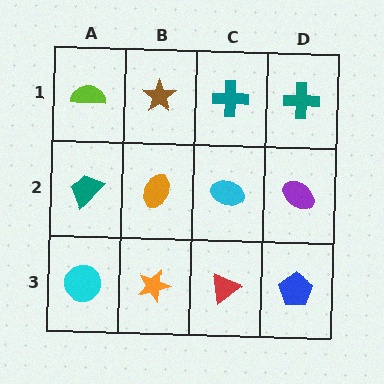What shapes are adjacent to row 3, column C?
A cyan ellipse (row 2, column C), an orange star (row 3, column B), a blue pentagon (row 3, column D).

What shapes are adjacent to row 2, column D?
A teal cross (row 1, column D), a blue pentagon (row 3, column D), a cyan ellipse (row 2, column C).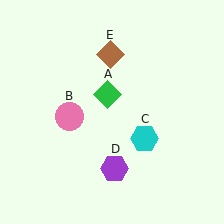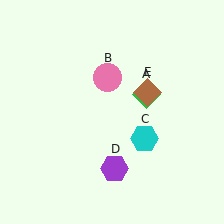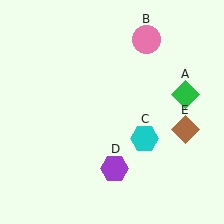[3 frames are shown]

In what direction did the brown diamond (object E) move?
The brown diamond (object E) moved down and to the right.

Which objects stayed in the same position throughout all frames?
Cyan hexagon (object C) and purple hexagon (object D) remained stationary.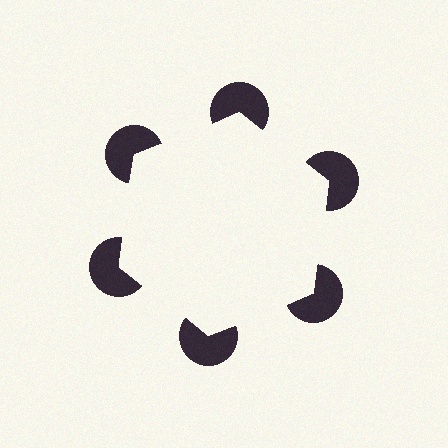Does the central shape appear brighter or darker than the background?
It typically appears slightly brighter than the background, even though no actual brightness change is drawn.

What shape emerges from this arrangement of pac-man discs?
An illusory hexagon — its edges are inferred from the aligned wedge cuts in the pac-man discs, not physically drawn.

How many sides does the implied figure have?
6 sides.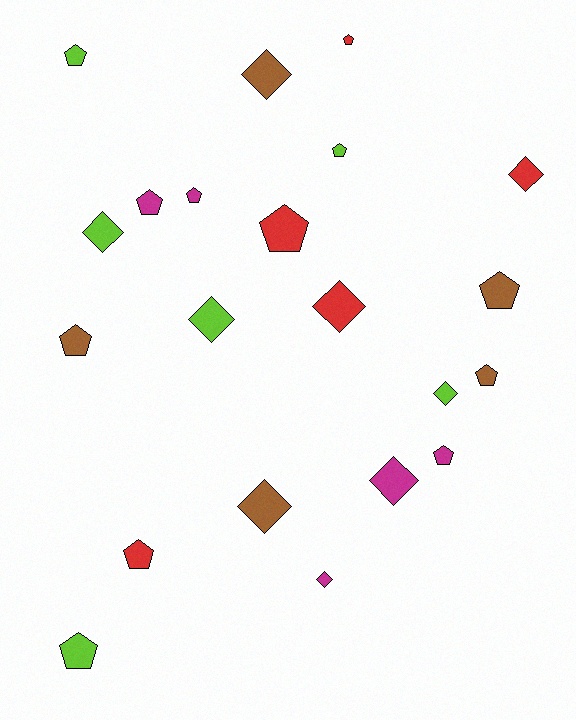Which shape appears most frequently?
Pentagon, with 12 objects.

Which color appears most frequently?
Lime, with 6 objects.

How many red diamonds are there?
There are 2 red diamonds.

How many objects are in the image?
There are 21 objects.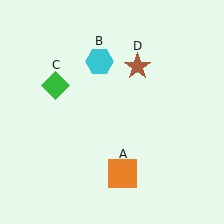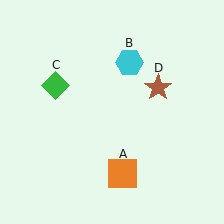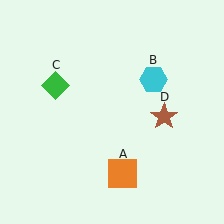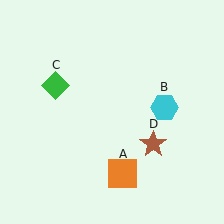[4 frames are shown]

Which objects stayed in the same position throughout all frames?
Orange square (object A) and green diamond (object C) remained stationary.